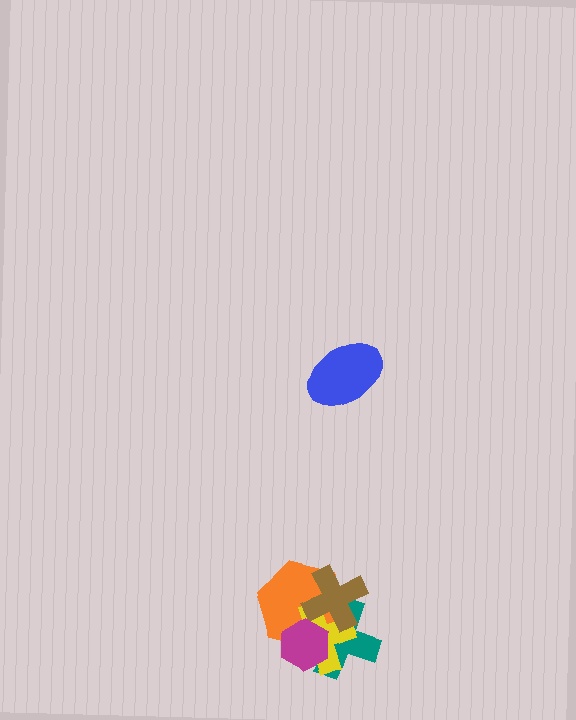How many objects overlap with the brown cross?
3 objects overlap with the brown cross.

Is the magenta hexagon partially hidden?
No, no other shape covers it.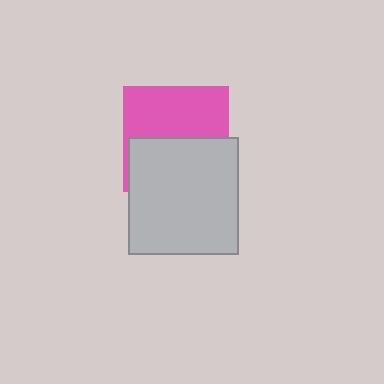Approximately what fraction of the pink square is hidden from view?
Roughly 49% of the pink square is hidden behind the light gray rectangle.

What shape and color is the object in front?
The object in front is a light gray rectangle.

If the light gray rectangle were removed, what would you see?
You would see the complete pink square.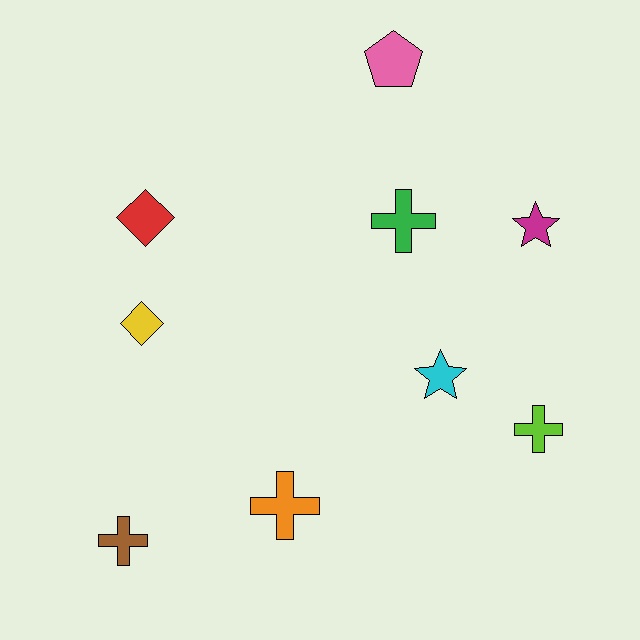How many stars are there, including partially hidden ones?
There are 2 stars.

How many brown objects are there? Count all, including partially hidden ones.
There is 1 brown object.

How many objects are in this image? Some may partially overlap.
There are 9 objects.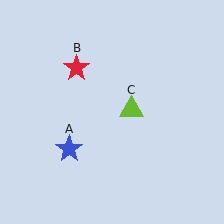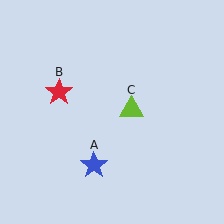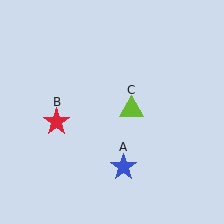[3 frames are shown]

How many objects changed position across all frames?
2 objects changed position: blue star (object A), red star (object B).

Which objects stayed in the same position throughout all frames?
Lime triangle (object C) remained stationary.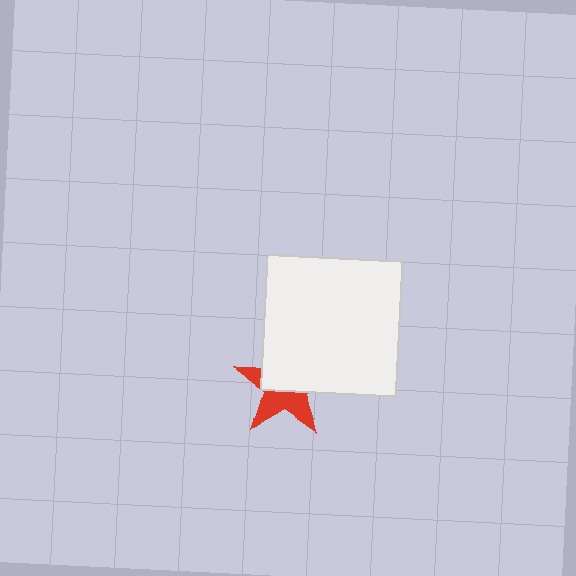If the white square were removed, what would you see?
You would see the complete red star.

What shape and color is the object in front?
The object in front is a white square.